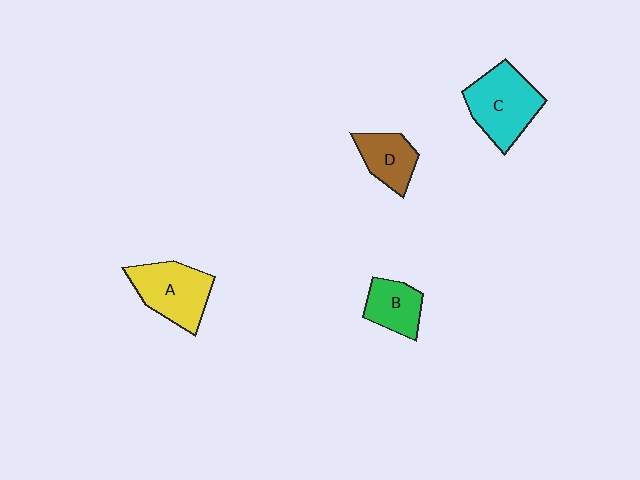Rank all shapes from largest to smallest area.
From largest to smallest: C (cyan), A (yellow), B (green), D (brown).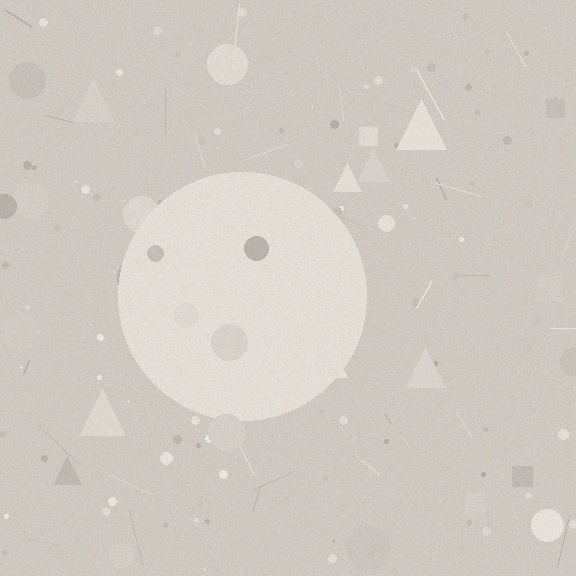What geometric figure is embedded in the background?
A circle is embedded in the background.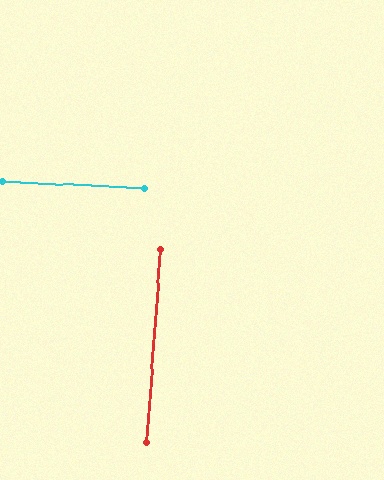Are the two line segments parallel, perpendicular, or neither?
Perpendicular — they meet at approximately 88°.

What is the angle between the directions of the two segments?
Approximately 88 degrees.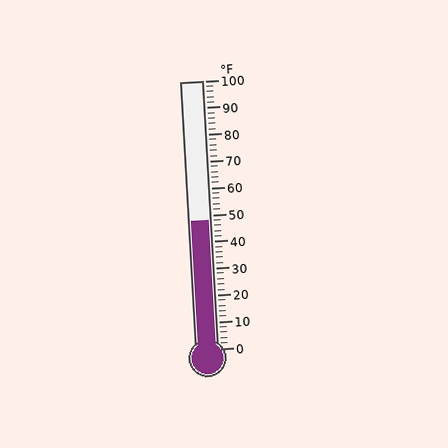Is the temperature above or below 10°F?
The temperature is above 10°F.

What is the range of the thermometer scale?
The thermometer scale ranges from 0°F to 100°F.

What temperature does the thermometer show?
The thermometer shows approximately 48°F.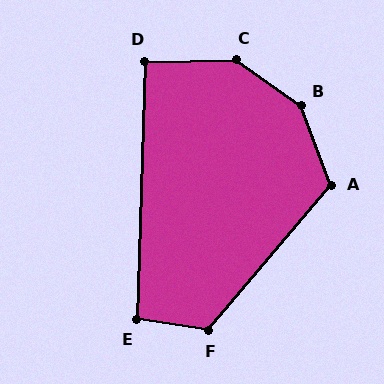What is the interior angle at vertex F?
Approximately 122 degrees (obtuse).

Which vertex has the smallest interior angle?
D, at approximately 92 degrees.